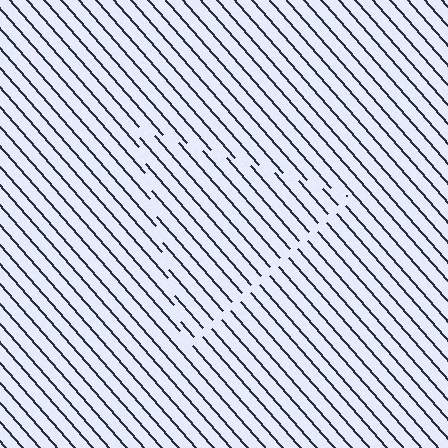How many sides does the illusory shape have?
3 sides — the line-ends trace a triangle.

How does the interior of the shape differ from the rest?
The interior of the shape contains the same grating, shifted by half a period — the contour is defined by the phase discontinuity where line-ends from the inner and outer gratings abut.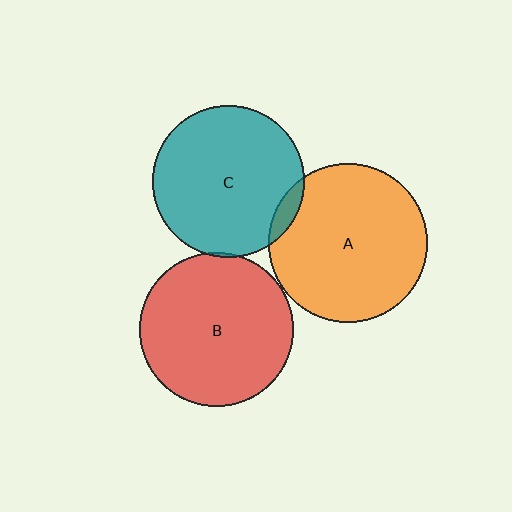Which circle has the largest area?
Circle A (orange).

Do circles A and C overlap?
Yes.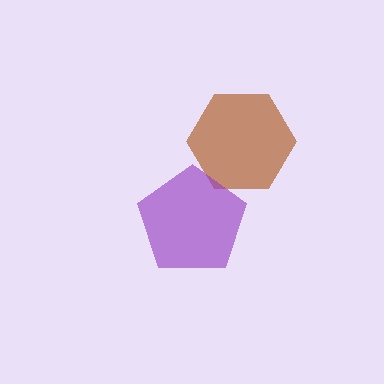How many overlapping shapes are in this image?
There are 2 overlapping shapes in the image.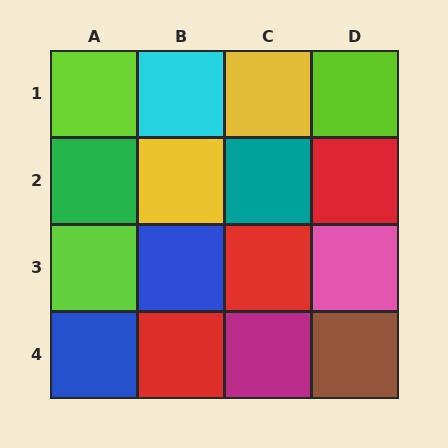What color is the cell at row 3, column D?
Pink.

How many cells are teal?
1 cell is teal.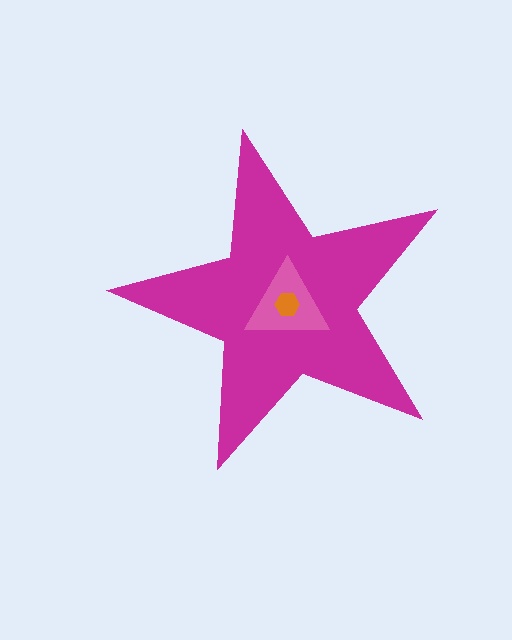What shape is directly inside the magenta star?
The pink triangle.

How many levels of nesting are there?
3.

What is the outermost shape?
The magenta star.